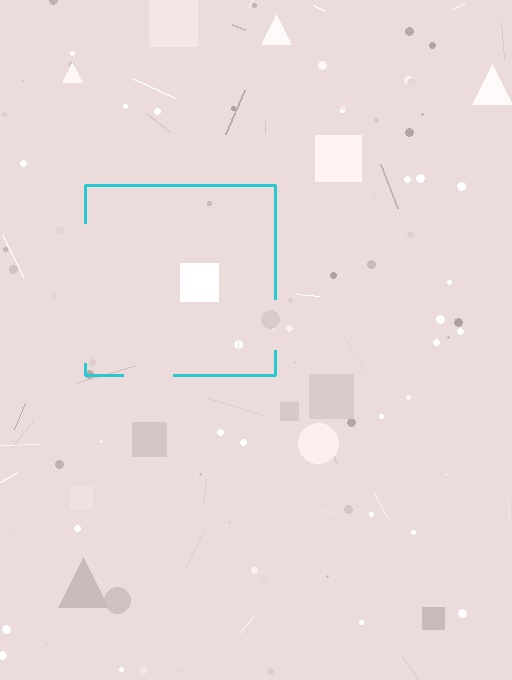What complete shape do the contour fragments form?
The contour fragments form a square.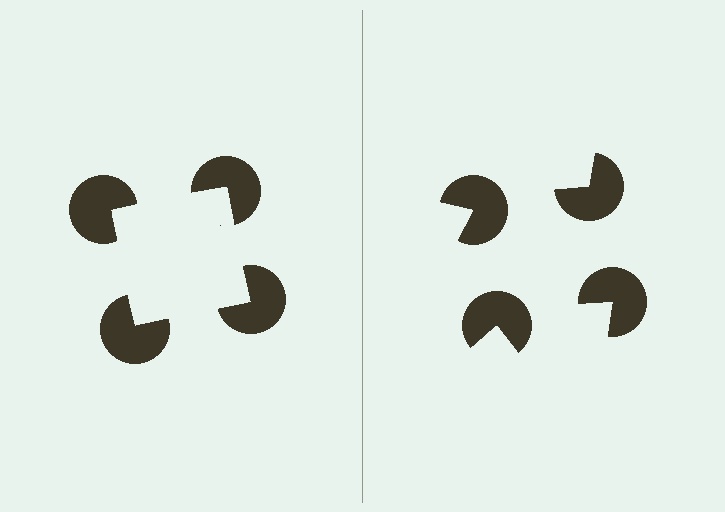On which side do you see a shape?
An illusory square appears on the left side. On the right side the wedge cuts are rotated, so no coherent shape forms.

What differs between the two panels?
The pac-man discs are positioned identically on both sides; only the wedge orientations differ. On the left they align to a square; on the right they are misaligned.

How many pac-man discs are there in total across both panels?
8 — 4 on each side.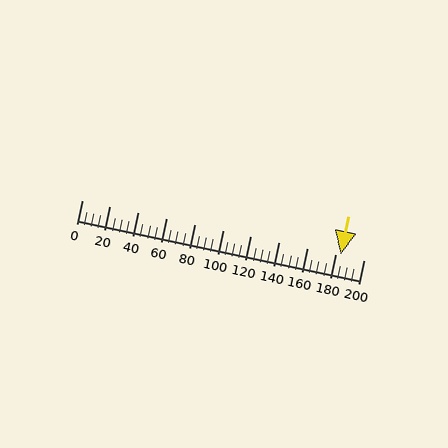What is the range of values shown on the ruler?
The ruler shows values from 0 to 200.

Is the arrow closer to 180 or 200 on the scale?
The arrow is closer to 180.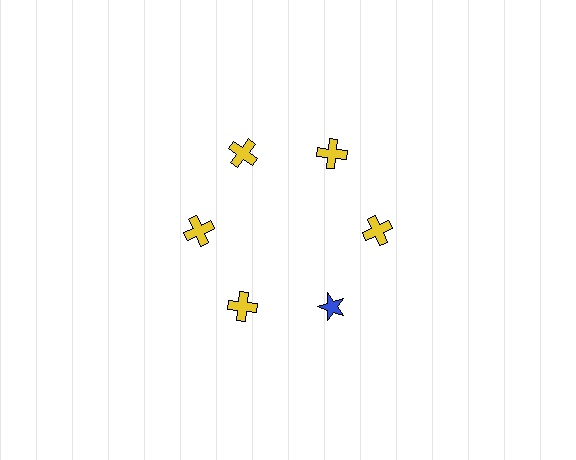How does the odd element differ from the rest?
It differs in both color (blue instead of yellow) and shape (star instead of cross).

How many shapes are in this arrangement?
There are 6 shapes arranged in a ring pattern.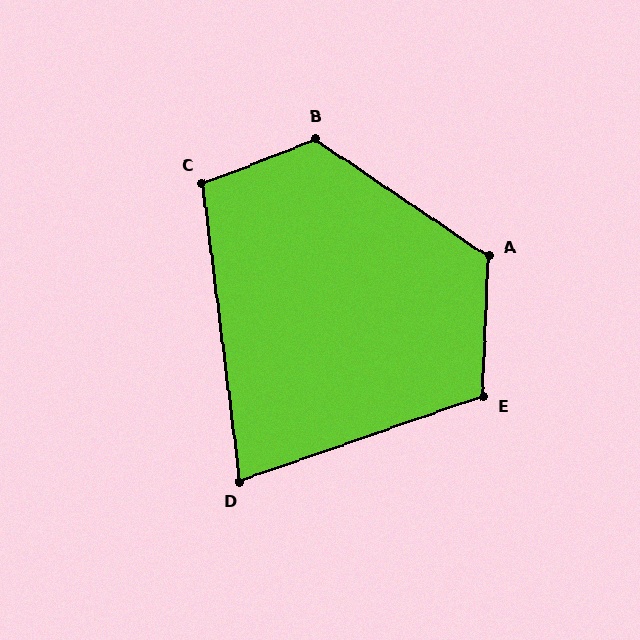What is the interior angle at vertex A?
Approximately 122 degrees (obtuse).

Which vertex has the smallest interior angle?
D, at approximately 78 degrees.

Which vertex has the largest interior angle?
B, at approximately 125 degrees.